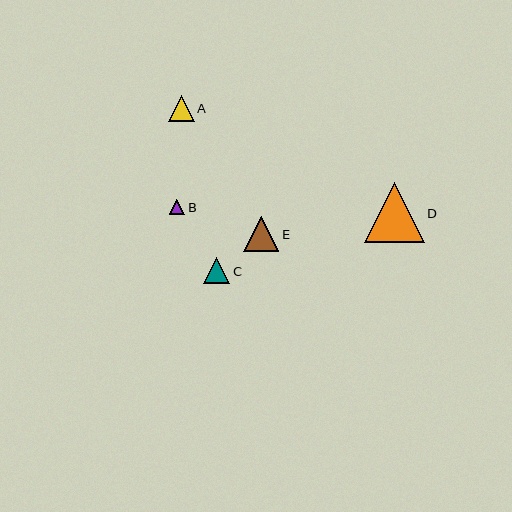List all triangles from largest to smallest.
From largest to smallest: D, E, C, A, B.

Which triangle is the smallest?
Triangle B is the smallest with a size of approximately 15 pixels.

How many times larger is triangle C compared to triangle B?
Triangle C is approximately 1.7 times the size of triangle B.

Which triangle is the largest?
Triangle D is the largest with a size of approximately 60 pixels.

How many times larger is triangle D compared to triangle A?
Triangle D is approximately 2.3 times the size of triangle A.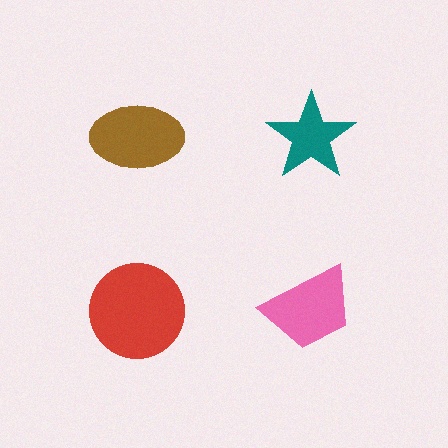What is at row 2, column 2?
A pink trapezoid.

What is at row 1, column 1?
A brown ellipse.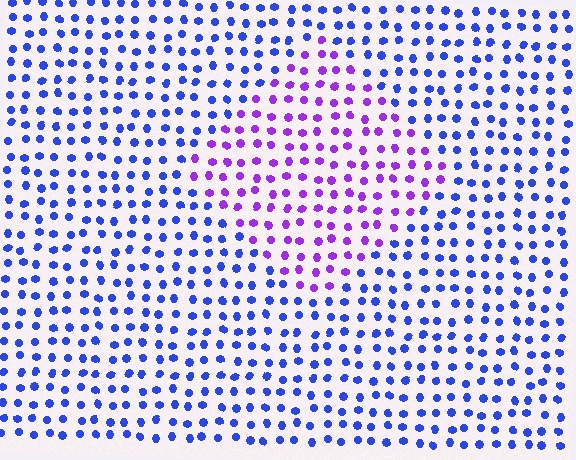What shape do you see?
I see a diamond.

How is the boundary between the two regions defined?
The boundary is defined purely by a slight shift in hue (about 46 degrees). Spacing, size, and orientation are identical on both sides.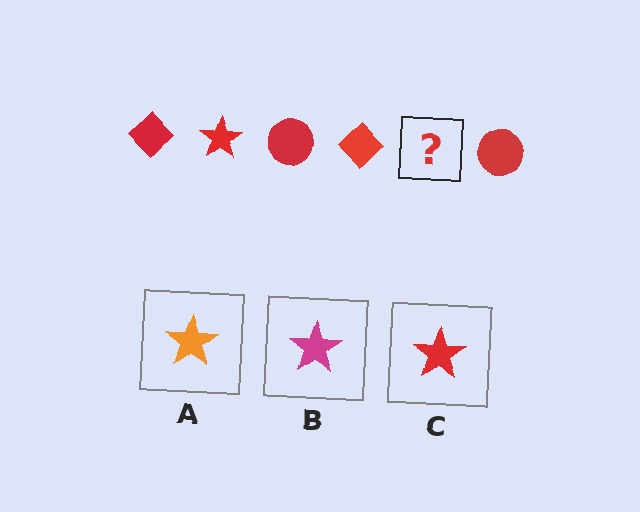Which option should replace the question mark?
Option C.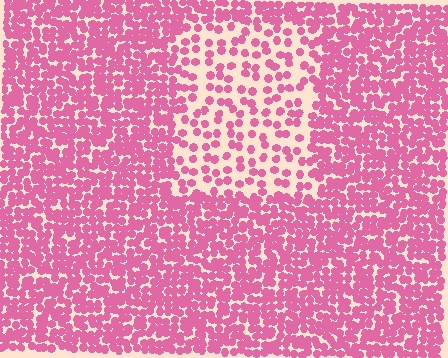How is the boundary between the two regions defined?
The boundary is defined by a change in element density (approximately 2.4x ratio). All elements are the same color, size, and shape.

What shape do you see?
I see a rectangle.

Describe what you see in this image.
The image contains small pink elements arranged at two different densities. A rectangle-shaped region is visible where the elements are less densely packed than the surrounding area.